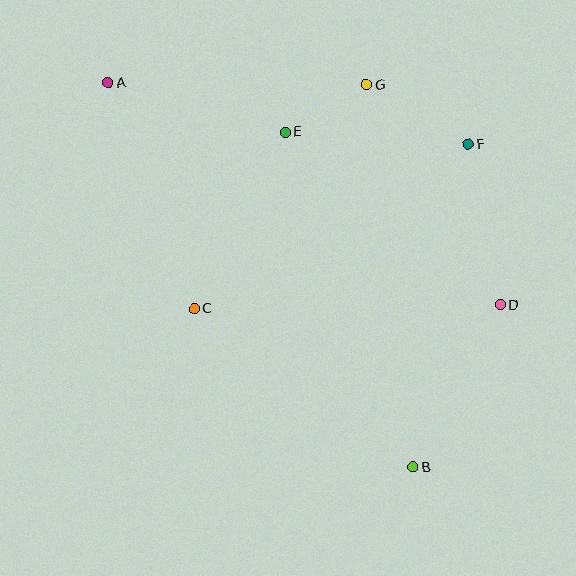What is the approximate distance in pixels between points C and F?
The distance between C and F is approximately 320 pixels.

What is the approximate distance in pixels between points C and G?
The distance between C and G is approximately 282 pixels.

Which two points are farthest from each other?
Points A and B are farthest from each other.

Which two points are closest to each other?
Points E and G are closest to each other.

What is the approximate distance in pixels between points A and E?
The distance between A and E is approximately 184 pixels.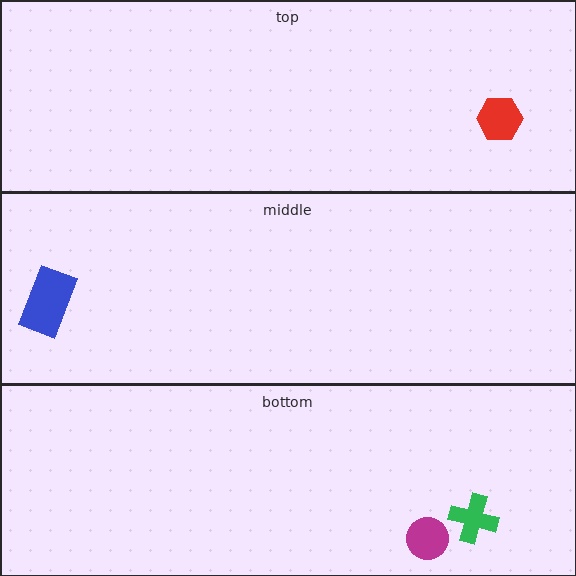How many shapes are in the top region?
1.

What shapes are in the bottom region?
The magenta circle, the green cross.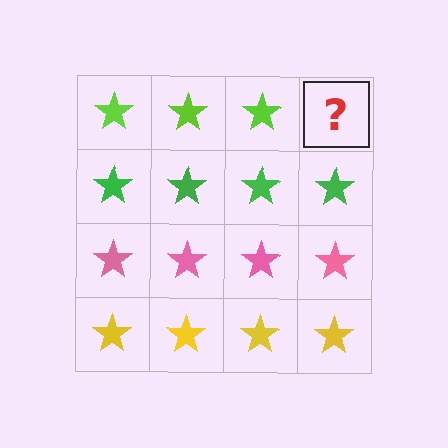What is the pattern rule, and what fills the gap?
The rule is that each row has a consistent color. The gap should be filled with a lime star.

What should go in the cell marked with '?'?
The missing cell should contain a lime star.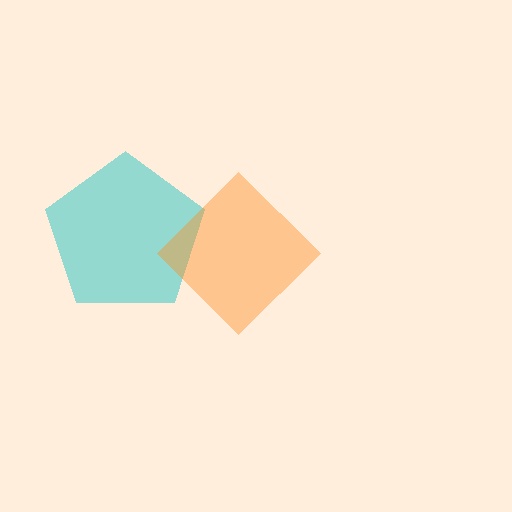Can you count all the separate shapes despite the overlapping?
Yes, there are 2 separate shapes.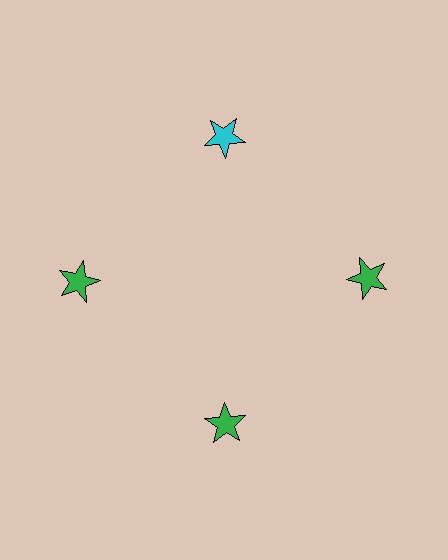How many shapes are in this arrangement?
There are 4 shapes arranged in a ring pattern.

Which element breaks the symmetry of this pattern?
The cyan star at roughly the 12 o'clock position breaks the symmetry. All other shapes are green stars.